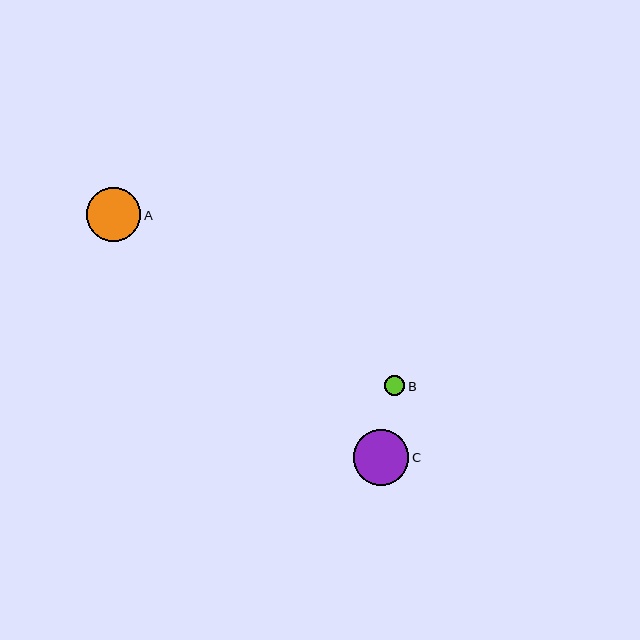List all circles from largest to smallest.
From largest to smallest: C, A, B.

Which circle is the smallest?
Circle B is the smallest with a size of approximately 20 pixels.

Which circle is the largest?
Circle C is the largest with a size of approximately 56 pixels.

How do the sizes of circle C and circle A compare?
Circle C and circle A are approximately the same size.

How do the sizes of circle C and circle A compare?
Circle C and circle A are approximately the same size.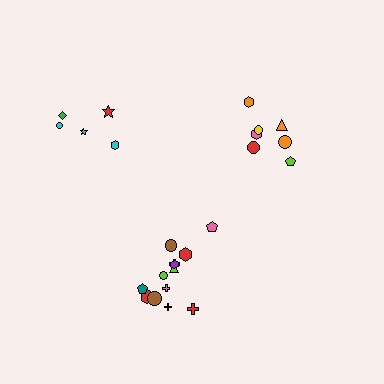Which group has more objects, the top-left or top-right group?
The top-right group.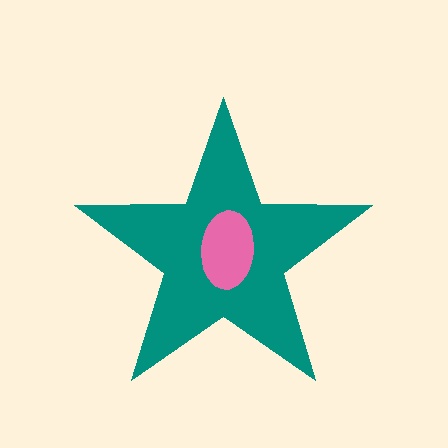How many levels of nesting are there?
2.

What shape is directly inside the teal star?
The pink ellipse.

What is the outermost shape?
The teal star.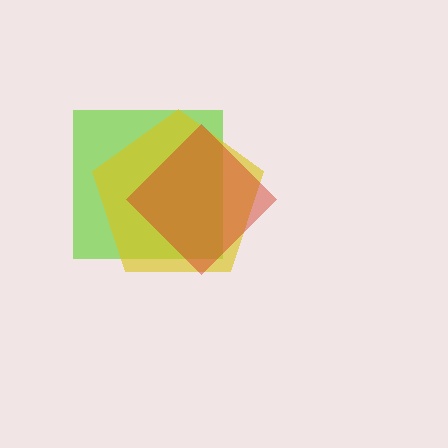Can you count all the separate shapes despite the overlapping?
Yes, there are 3 separate shapes.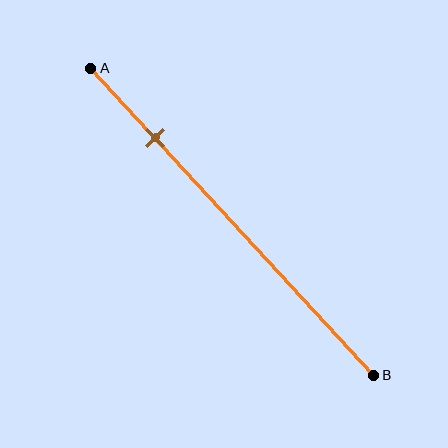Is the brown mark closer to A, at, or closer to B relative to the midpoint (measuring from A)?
The brown mark is closer to point A than the midpoint of segment AB.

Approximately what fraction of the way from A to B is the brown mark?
The brown mark is approximately 25% of the way from A to B.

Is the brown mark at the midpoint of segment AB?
No, the mark is at about 25% from A, not at the 50% midpoint.